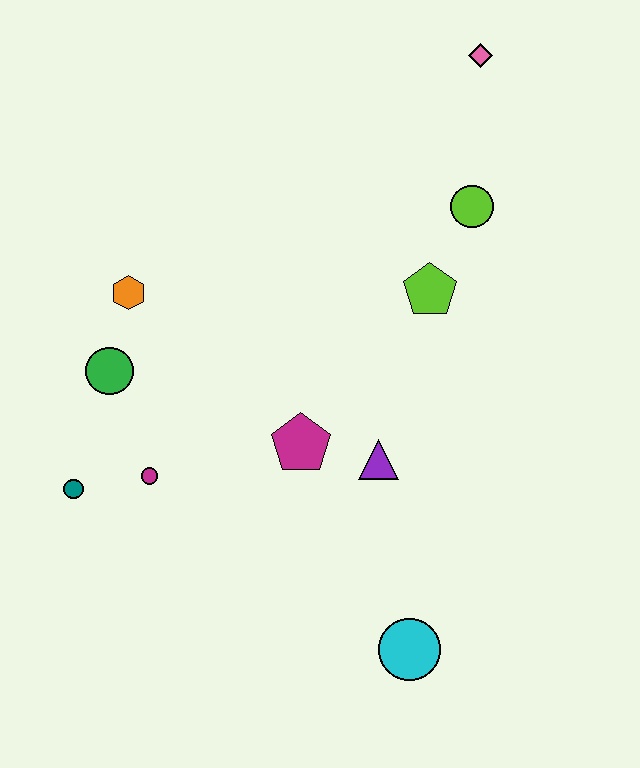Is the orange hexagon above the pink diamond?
No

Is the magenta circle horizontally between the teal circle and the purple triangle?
Yes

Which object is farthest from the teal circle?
The pink diamond is farthest from the teal circle.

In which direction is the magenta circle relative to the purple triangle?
The magenta circle is to the left of the purple triangle.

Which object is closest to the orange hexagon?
The green circle is closest to the orange hexagon.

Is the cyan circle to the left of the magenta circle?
No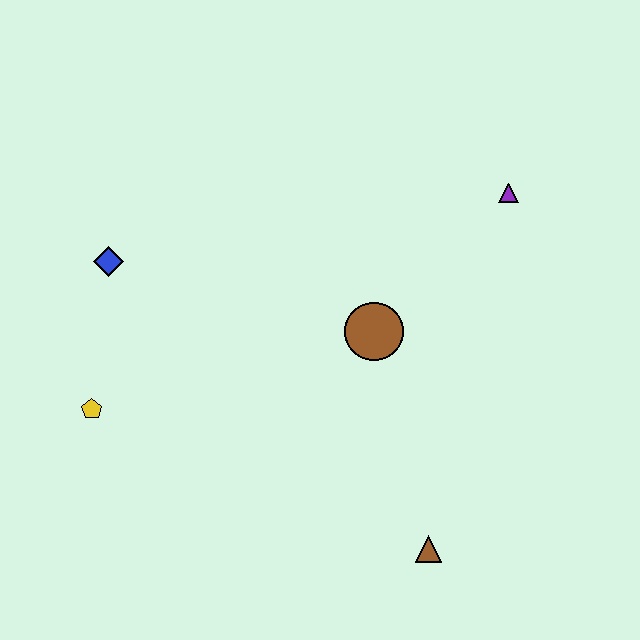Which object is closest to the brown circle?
The purple triangle is closest to the brown circle.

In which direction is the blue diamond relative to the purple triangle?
The blue diamond is to the left of the purple triangle.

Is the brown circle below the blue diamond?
Yes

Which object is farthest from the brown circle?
The yellow pentagon is farthest from the brown circle.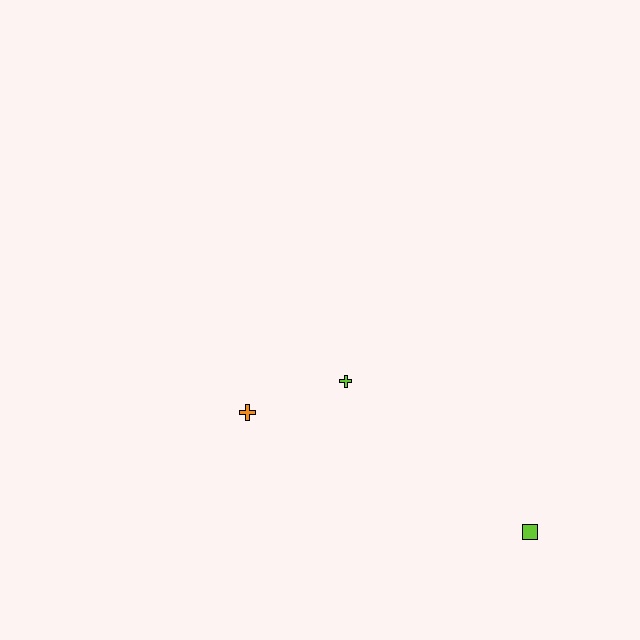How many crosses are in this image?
There are 2 crosses.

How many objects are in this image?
There are 3 objects.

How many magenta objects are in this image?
There are no magenta objects.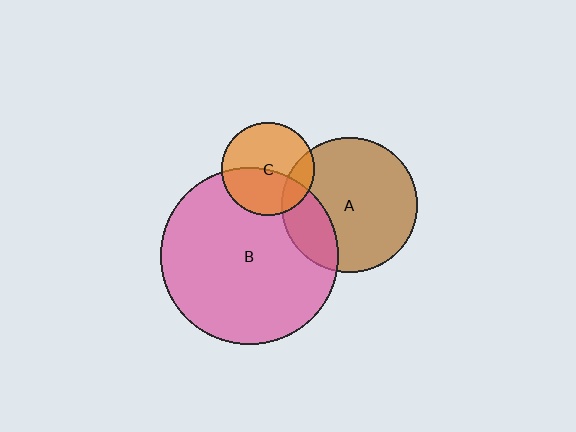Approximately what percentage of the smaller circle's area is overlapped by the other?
Approximately 25%.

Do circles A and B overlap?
Yes.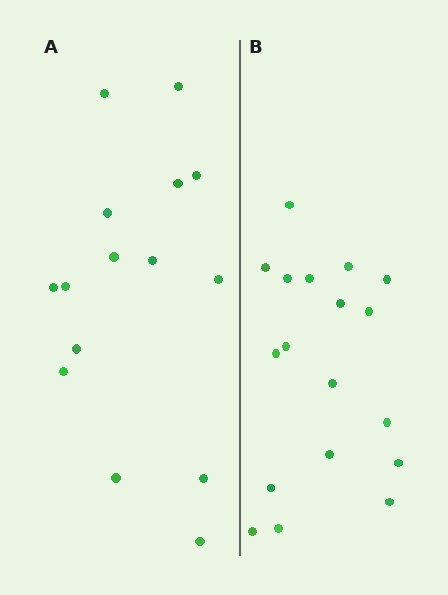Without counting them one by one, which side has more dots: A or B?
Region B (the right region) has more dots.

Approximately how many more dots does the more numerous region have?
Region B has just a few more — roughly 2 or 3 more dots than region A.